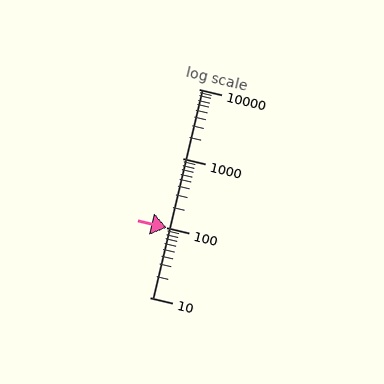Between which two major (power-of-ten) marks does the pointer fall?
The pointer is between 100 and 1000.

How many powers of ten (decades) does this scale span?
The scale spans 3 decades, from 10 to 10000.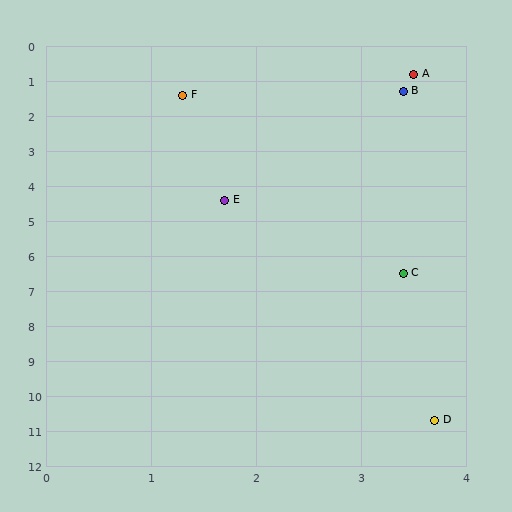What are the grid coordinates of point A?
Point A is at approximately (3.5, 0.8).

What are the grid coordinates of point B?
Point B is at approximately (3.4, 1.3).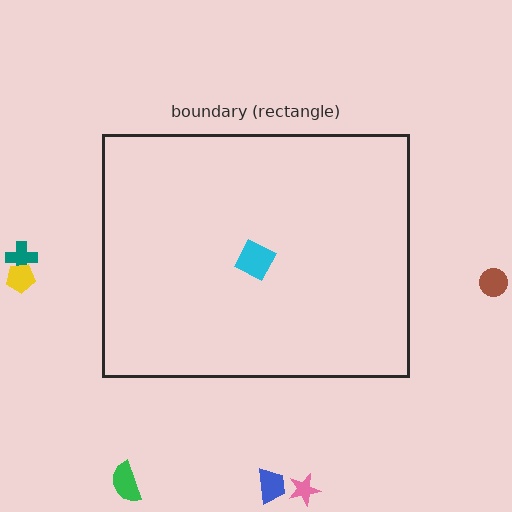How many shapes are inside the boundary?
1 inside, 6 outside.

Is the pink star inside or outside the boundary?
Outside.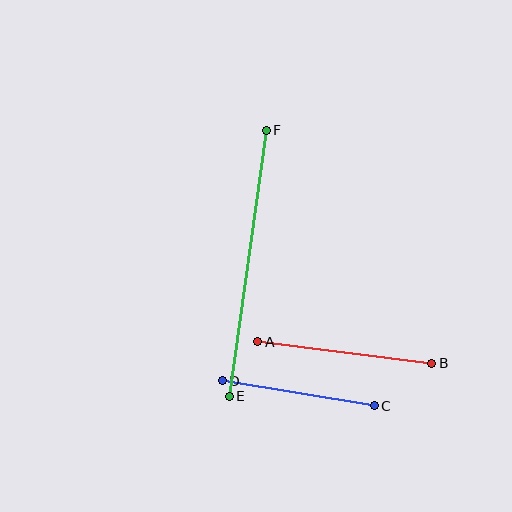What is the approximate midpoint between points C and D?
The midpoint is at approximately (298, 393) pixels.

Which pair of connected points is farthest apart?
Points E and F are farthest apart.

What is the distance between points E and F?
The distance is approximately 269 pixels.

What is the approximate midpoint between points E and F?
The midpoint is at approximately (248, 263) pixels.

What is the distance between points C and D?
The distance is approximately 154 pixels.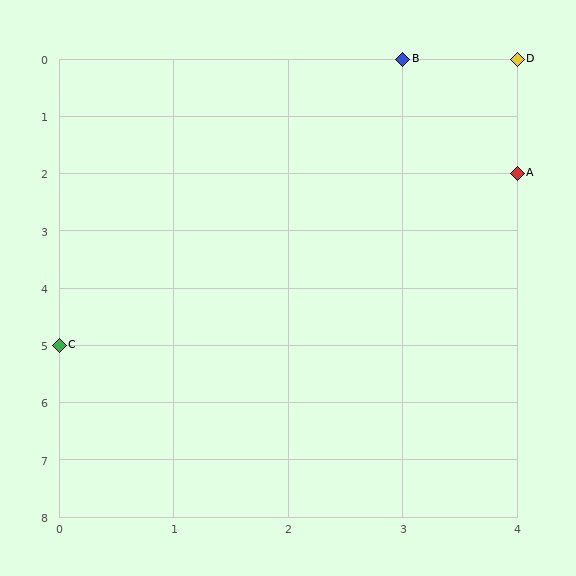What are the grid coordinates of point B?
Point B is at grid coordinates (3, 0).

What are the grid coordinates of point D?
Point D is at grid coordinates (4, 0).